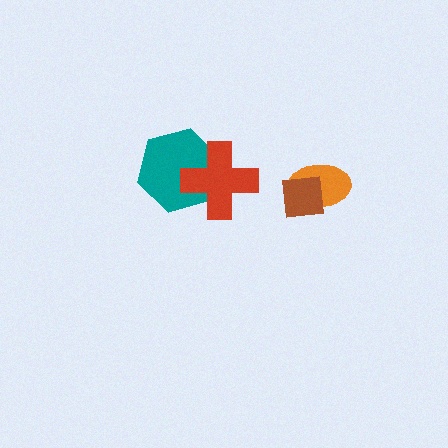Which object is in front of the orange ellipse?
The brown square is in front of the orange ellipse.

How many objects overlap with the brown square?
1 object overlaps with the brown square.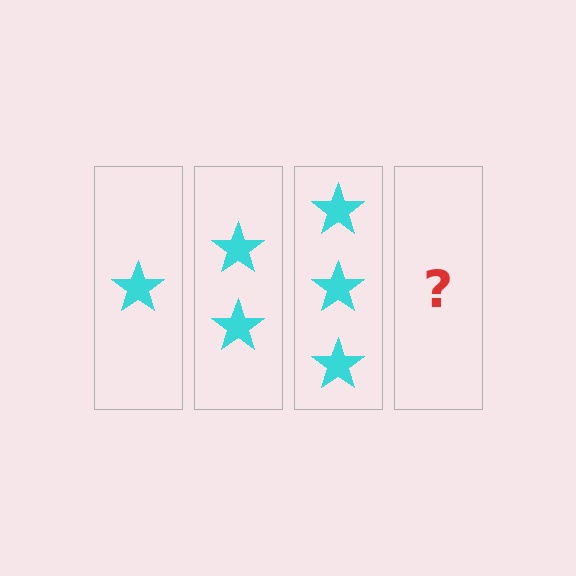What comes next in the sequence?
The next element should be 4 stars.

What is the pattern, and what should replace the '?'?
The pattern is that each step adds one more star. The '?' should be 4 stars.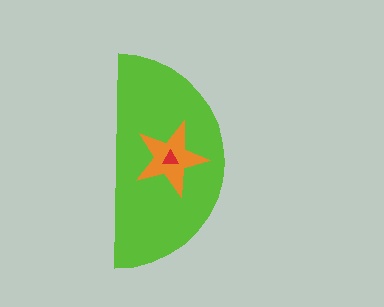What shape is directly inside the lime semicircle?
The orange star.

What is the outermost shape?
The lime semicircle.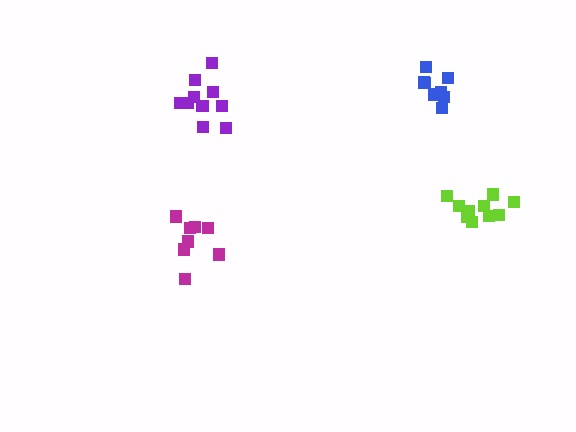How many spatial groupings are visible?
There are 4 spatial groupings.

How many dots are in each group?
Group 1: 9 dots, Group 2: 10 dots, Group 3: 8 dots, Group 4: 10 dots (37 total).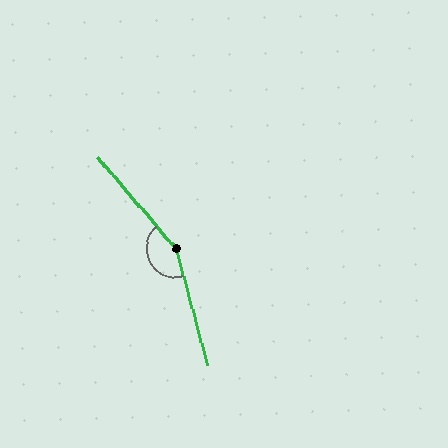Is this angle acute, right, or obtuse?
It is obtuse.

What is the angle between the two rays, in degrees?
Approximately 155 degrees.